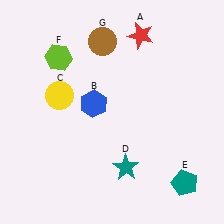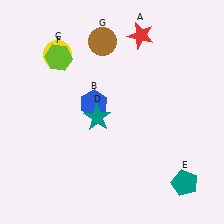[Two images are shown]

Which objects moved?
The objects that moved are: the yellow circle (C), the teal star (D).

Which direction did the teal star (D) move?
The teal star (D) moved up.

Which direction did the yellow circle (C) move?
The yellow circle (C) moved up.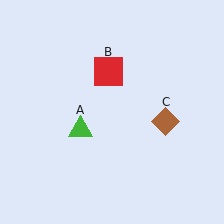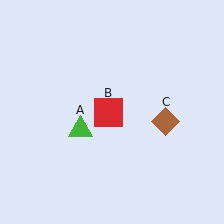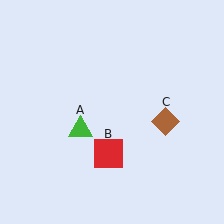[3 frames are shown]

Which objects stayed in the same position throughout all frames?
Green triangle (object A) and brown diamond (object C) remained stationary.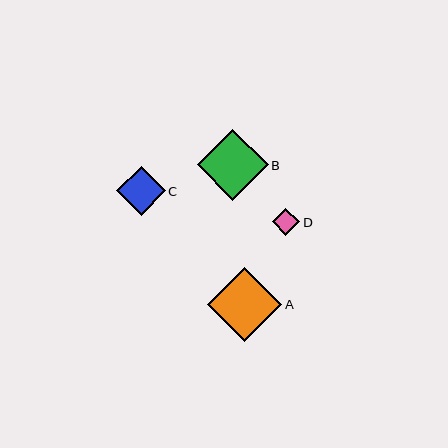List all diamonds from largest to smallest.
From largest to smallest: A, B, C, D.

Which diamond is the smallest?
Diamond D is the smallest with a size of approximately 27 pixels.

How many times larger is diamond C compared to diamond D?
Diamond C is approximately 1.8 times the size of diamond D.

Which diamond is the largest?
Diamond A is the largest with a size of approximately 74 pixels.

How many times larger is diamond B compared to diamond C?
Diamond B is approximately 1.5 times the size of diamond C.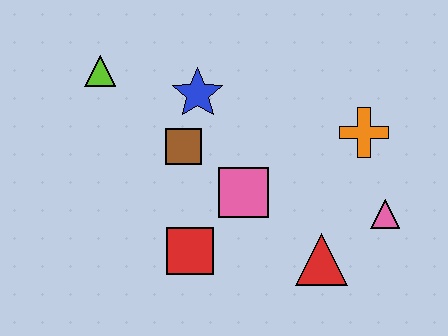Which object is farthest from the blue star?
The pink triangle is farthest from the blue star.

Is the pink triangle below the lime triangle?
Yes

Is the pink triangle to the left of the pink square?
No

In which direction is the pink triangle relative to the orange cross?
The pink triangle is below the orange cross.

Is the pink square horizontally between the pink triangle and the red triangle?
No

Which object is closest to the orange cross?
The pink triangle is closest to the orange cross.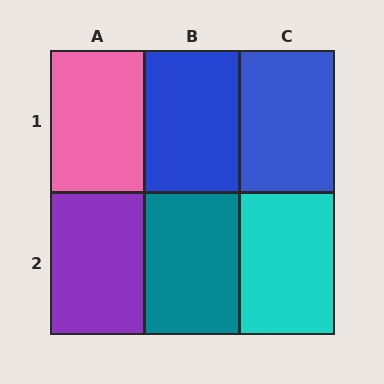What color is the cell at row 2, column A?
Purple.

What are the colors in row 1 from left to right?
Pink, blue, blue.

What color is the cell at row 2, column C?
Cyan.